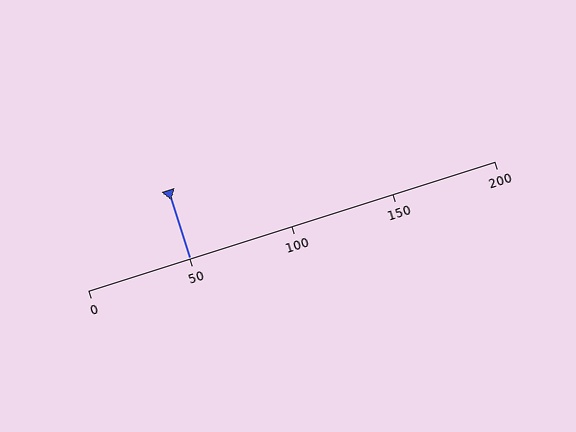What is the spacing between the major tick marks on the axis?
The major ticks are spaced 50 apart.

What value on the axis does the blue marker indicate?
The marker indicates approximately 50.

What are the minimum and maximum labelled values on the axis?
The axis runs from 0 to 200.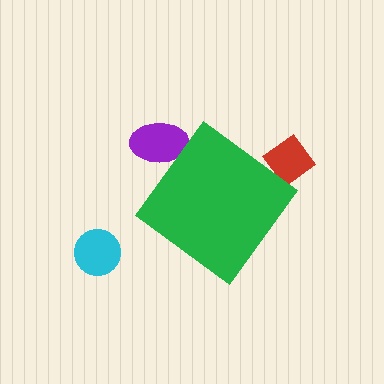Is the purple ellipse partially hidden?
Yes, the purple ellipse is partially hidden behind the green diamond.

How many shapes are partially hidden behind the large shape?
2 shapes are partially hidden.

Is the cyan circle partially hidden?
No, the cyan circle is fully visible.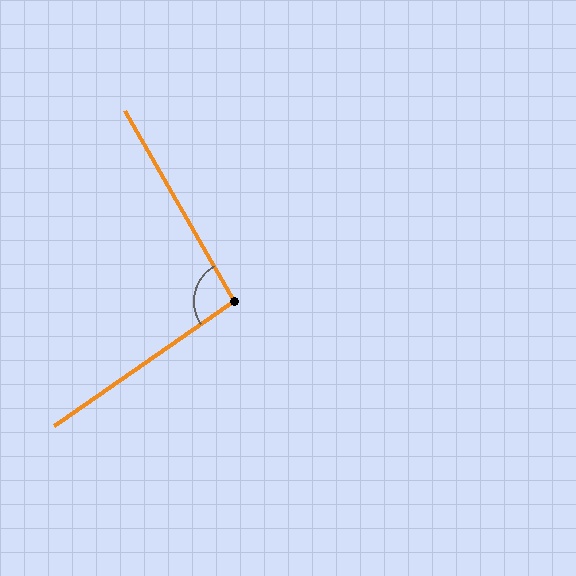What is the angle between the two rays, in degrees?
Approximately 95 degrees.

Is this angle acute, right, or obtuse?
It is approximately a right angle.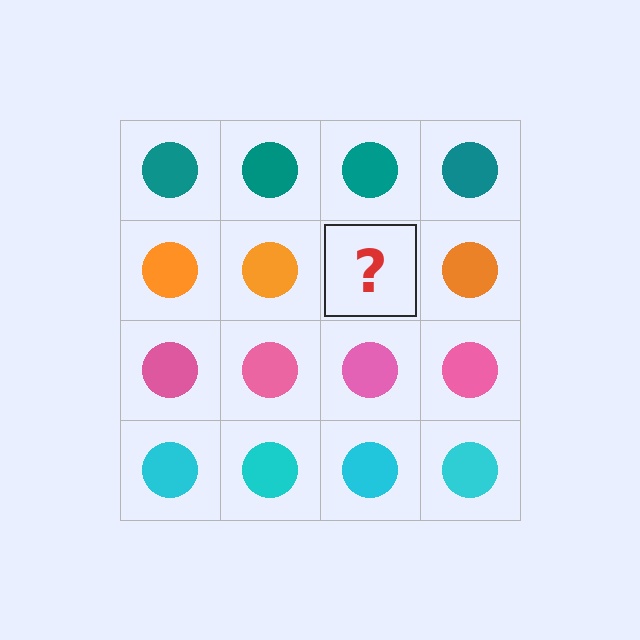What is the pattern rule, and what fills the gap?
The rule is that each row has a consistent color. The gap should be filled with an orange circle.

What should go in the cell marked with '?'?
The missing cell should contain an orange circle.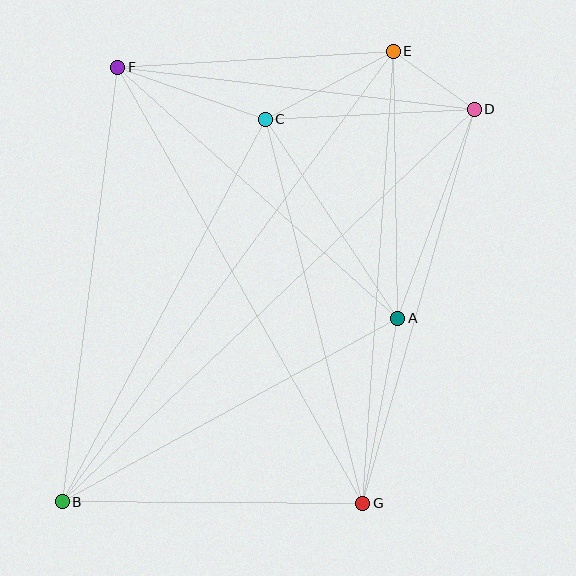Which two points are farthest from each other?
Points B and D are farthest from each other.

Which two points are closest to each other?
Points D and E are closest to each other.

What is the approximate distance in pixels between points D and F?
The distance between D and F is approximately 359 pixels.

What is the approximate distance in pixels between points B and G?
The distance between B and G is approximately 301 pixels.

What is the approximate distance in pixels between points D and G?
The distance between D and G is approximately 409 pixels.